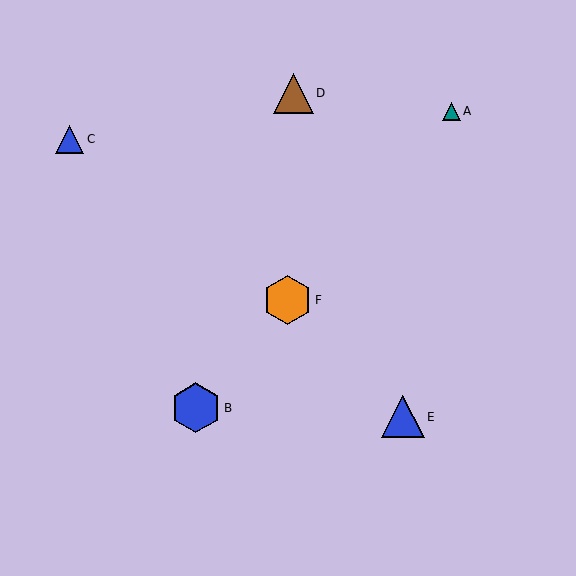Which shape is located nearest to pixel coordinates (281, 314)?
The orange hexagon (labeled F) at (287, 300) is nearest to that location.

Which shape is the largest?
The blue hexagon (labeled B) is the largest.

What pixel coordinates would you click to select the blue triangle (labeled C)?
Click at (70, 139) to select the blue triangle C.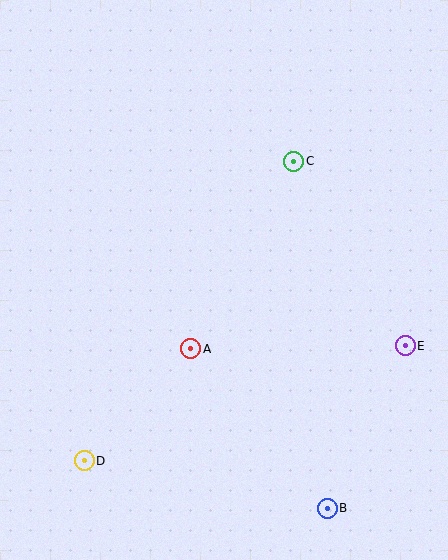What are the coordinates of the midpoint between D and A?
The midpoint between D and A is at (137, 405).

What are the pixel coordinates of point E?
Point E is at (405, 346).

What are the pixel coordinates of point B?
Point B is at (327, 508).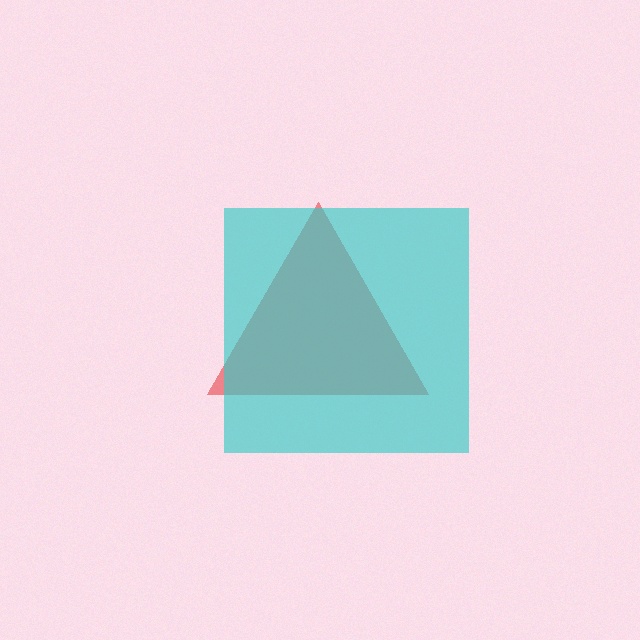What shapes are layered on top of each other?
The layered shapes are: a red triangle, a cyan square.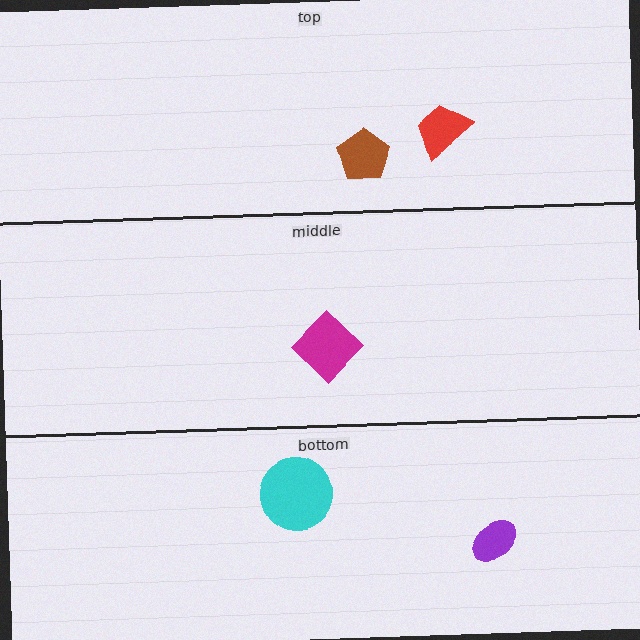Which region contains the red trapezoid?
The top region.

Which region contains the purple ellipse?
The bottom region.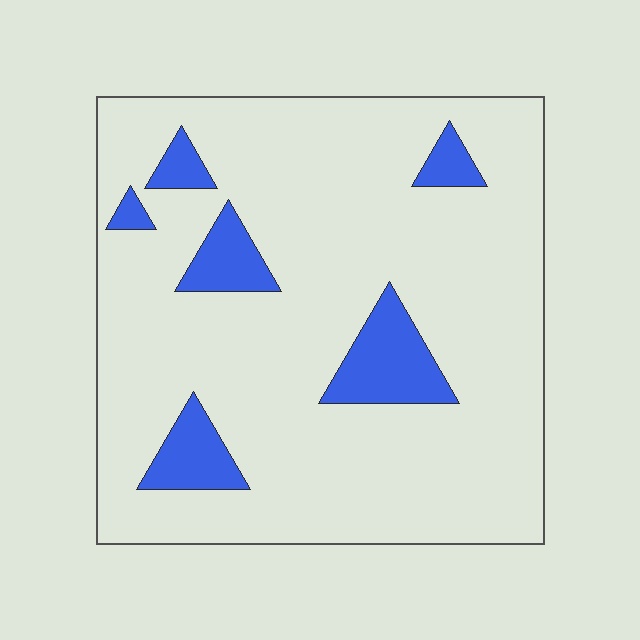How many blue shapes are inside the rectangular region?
6.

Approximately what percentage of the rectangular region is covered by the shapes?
Approximately 15%.